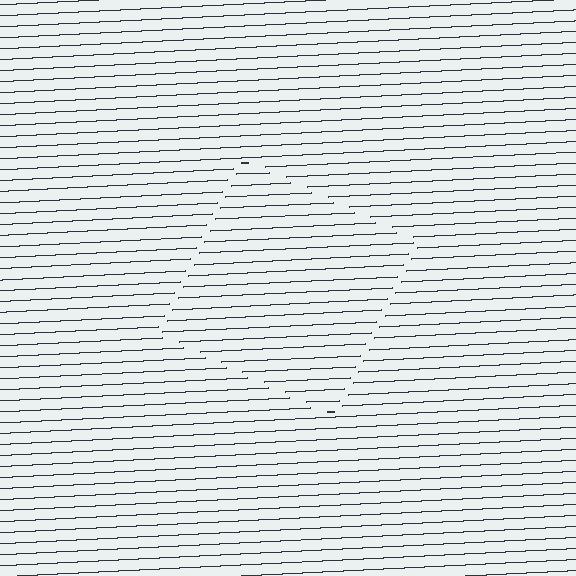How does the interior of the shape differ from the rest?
The interior of the shape contains the same grating, shifted by half a period — the contour is defined by the phase discontinuity where line-ends from the inner and outer gratings abut.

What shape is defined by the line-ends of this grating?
An illusory square. The interior of the shape contains the same grating, shifted by half a period — the contour is defined by the phase discontinuity where line-ends from the inner and outer gratings abut.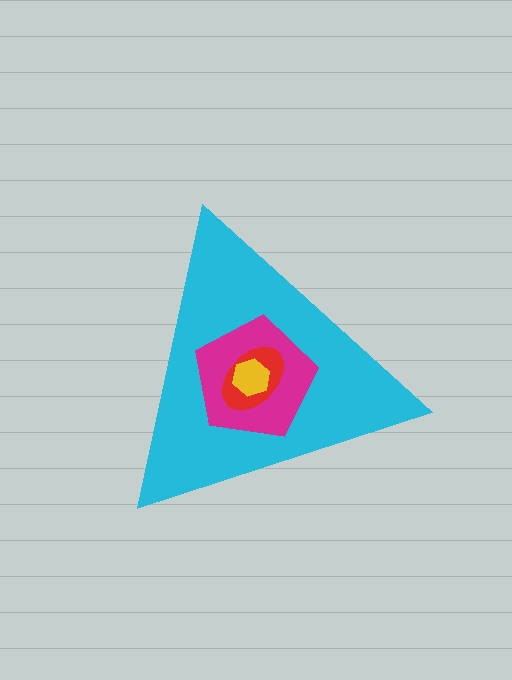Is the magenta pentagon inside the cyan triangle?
Yes.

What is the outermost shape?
The cyan triangle.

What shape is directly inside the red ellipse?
The yellow hexagon.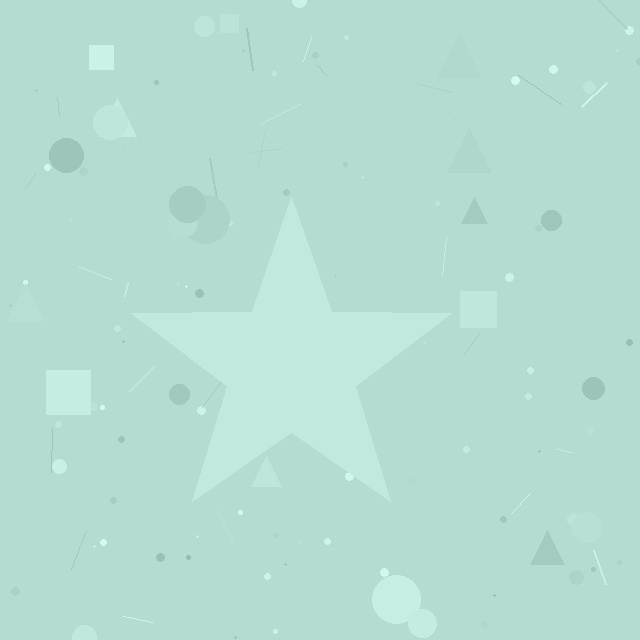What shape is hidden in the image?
A star is hidden in the image.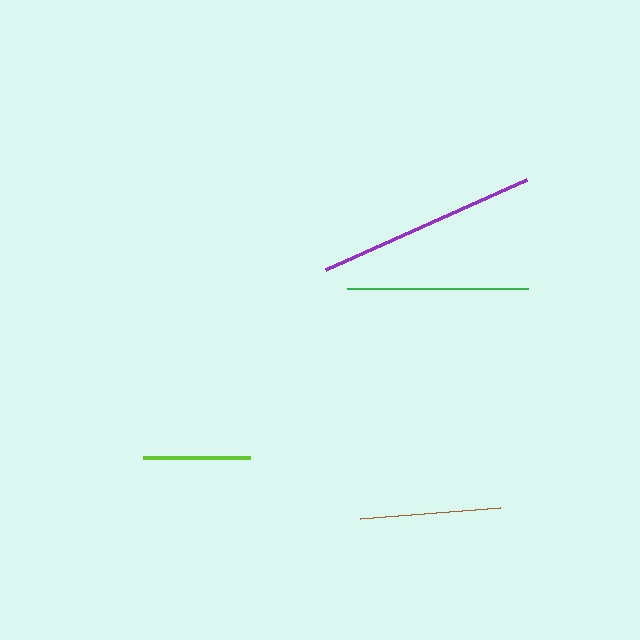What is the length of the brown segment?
The brown segment is approximately 140 pixels long.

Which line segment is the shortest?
The lime line is the shortest at approximately 107 pixels.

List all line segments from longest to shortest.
From longest to shortest: purple, green, brown, lime.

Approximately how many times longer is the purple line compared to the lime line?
The purple line is approximately 2.1 times the length of the lime line.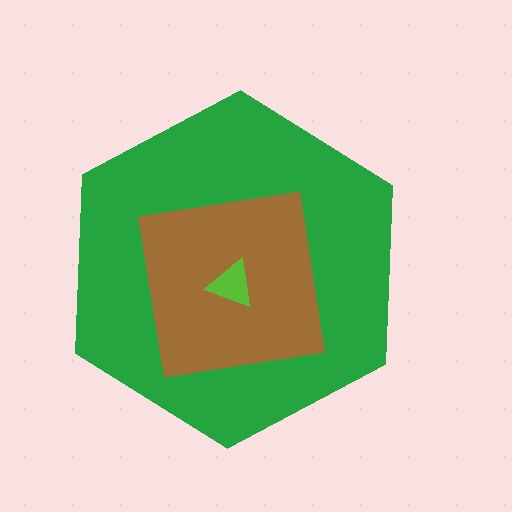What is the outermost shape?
The green hexagon.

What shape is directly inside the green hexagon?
The brown square.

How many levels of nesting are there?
3.